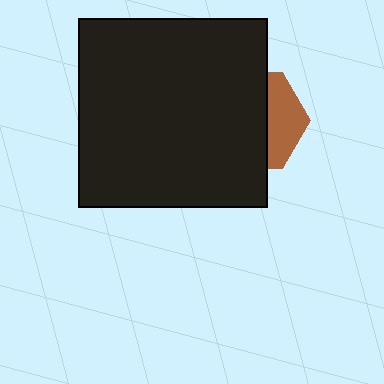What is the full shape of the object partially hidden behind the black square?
The partially hidden object is a brown hexagon.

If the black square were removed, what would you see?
You would see the complete brown hexagon.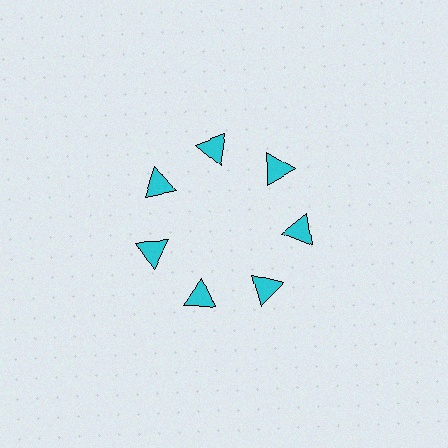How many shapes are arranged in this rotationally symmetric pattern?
There are 7 shapes, arranged in 7 groups of 1.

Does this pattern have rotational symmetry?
Yes, this pattern has 7-fold rotational symmetry. It looks the same after rotating 51 degrees around the center.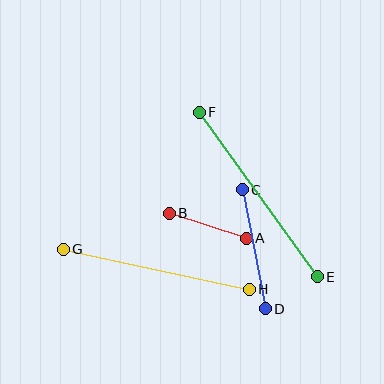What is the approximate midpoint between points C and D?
The midpoint is at approximately (254, 249) pixels.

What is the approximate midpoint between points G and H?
The midpoint is at approximately (156, 269) pixels.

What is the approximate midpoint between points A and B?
The midpoint is at approximately (208, 226) pixels.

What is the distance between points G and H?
The distance is approximately 190 pixels.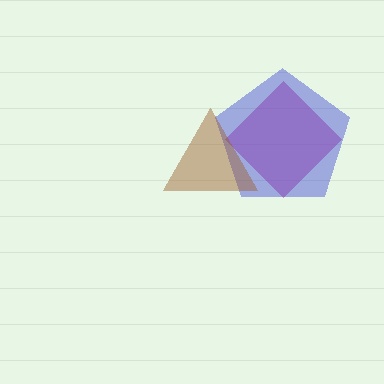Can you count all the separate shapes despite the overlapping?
Yes, there are 3 separate shapes.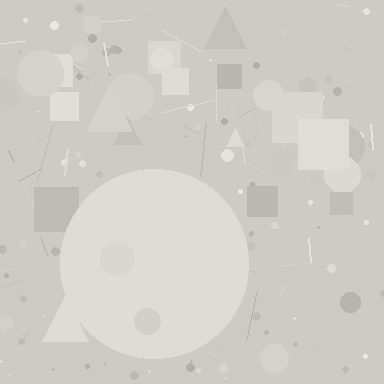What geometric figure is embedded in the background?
A circle is embedded in the background.